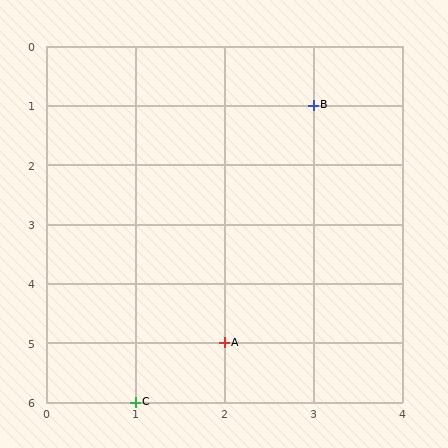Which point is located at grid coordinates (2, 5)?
Point A is at (2, 5).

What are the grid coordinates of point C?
Point C is at grid coordinates (1, 6).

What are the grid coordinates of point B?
Point B is at grid coordinates (3, 1).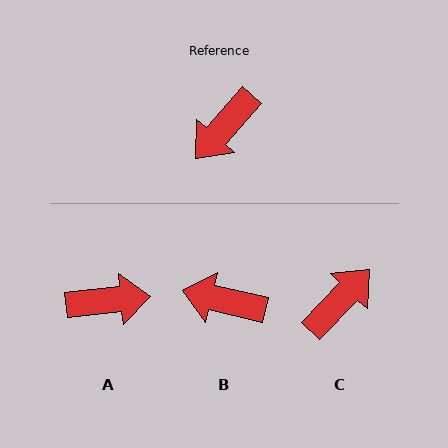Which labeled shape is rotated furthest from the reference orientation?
C, about 178 degrees away.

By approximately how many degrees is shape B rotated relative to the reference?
Approximately 62 degrees clockwise.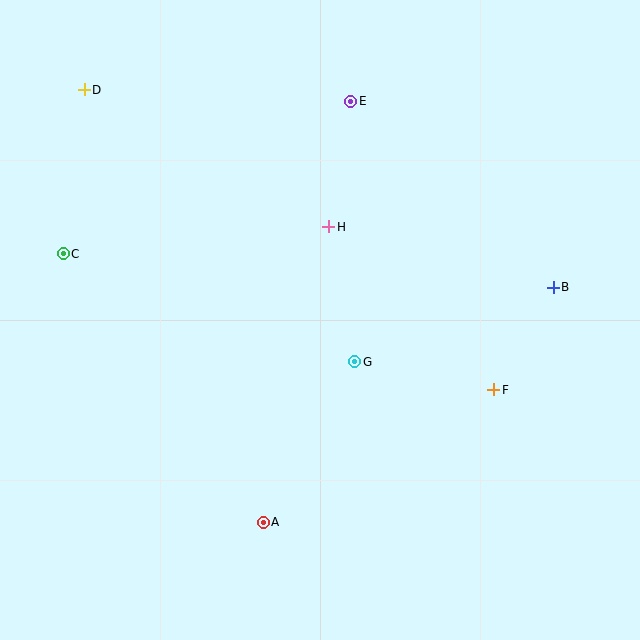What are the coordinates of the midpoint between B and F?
The midpoint between B and F is at (524, 339).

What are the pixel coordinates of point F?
Point F is at (494, 390).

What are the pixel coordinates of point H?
Point H is at (329, 227).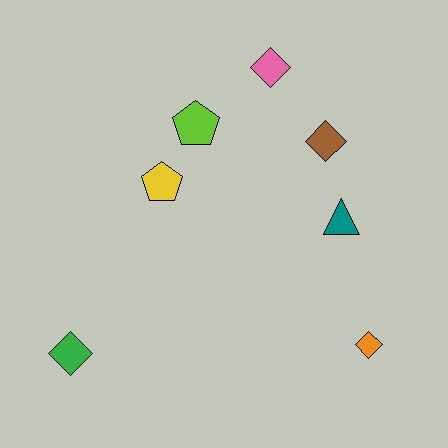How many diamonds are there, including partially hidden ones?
There are 4 diamonds.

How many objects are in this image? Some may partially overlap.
There are 7 objects.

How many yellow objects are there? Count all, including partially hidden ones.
There is 1 yellow object.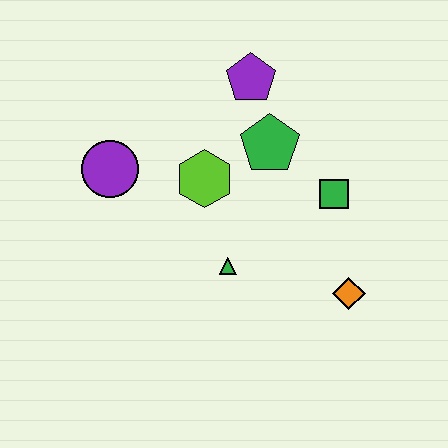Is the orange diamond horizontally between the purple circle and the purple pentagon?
No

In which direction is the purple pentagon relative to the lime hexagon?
The purple pentagon is above the lime hexagon.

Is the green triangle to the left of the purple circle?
No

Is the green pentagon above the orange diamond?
Yes